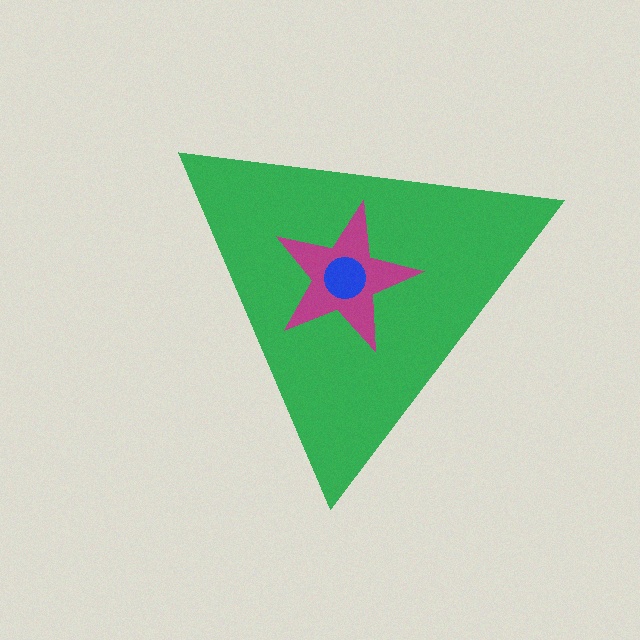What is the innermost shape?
The blue circle.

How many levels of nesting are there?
3.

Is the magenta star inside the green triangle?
Yes.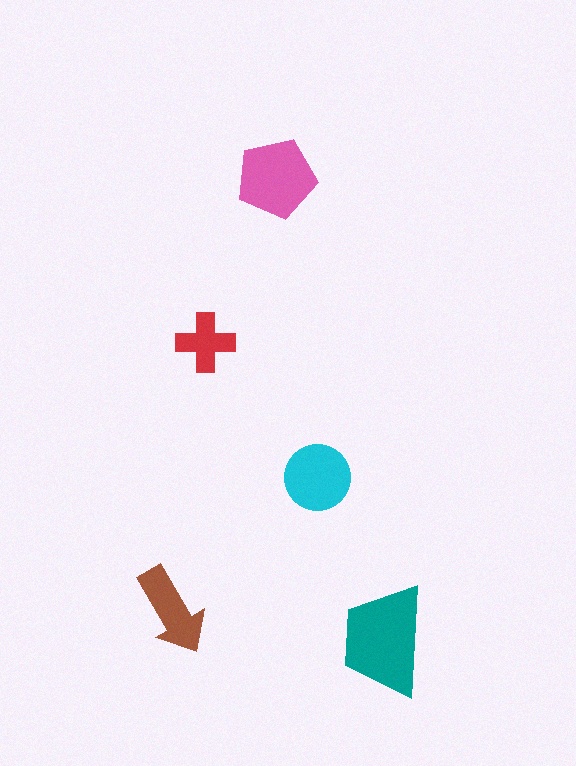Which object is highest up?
The pink pentagon is topmost.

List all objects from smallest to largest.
The red cross, the brown arrow, the cyan circle, the pink pentagon, the teal trapezoid.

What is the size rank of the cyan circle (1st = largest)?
3rd.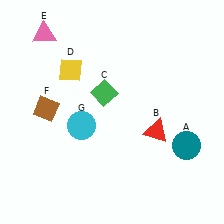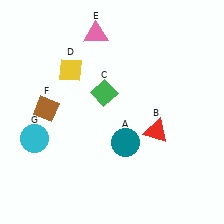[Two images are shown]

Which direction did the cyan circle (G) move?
The cyan circle (G) moved left.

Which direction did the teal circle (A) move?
The teal circle (A) moved left.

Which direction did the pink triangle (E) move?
The pink triangle (E) moved right.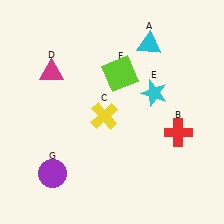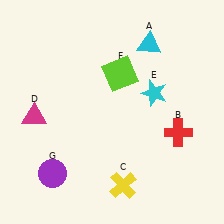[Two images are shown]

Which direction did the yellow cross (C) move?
The yellow cross (C) moved down.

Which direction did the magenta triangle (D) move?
The magenta triangle (D) moved down.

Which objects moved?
The objects that moved are: the yellow cross (C), the magenta triangle (D).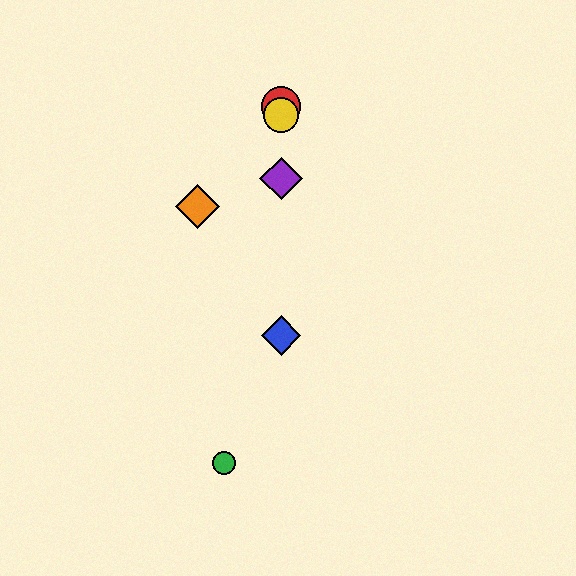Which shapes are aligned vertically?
The red circle, the blue diamond, the yellow circle, the purple diamond are aligned vertically.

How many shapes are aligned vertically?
4 shapes (the red circle, the blue diamond, the yellow circle, the purple diamond) are aligned vertically.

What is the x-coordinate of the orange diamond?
The orange diamond is at x≈197.